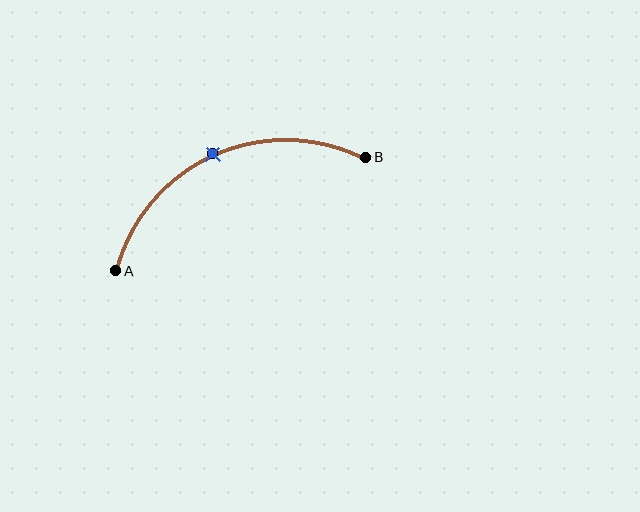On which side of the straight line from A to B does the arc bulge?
The arc bulges above the straight line connecting A and B.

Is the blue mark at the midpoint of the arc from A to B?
Yes. The blue mark lies on the arc at equal arc-length from both A and B — it is the arc midpoint.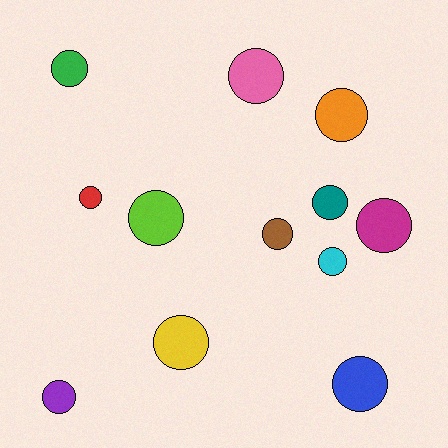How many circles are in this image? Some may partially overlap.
There are 12 circles.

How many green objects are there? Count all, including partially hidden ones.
There is 1 green object.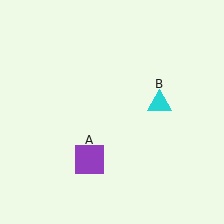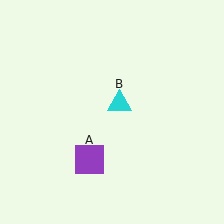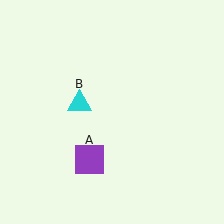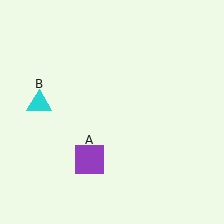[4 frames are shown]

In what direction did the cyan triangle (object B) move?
The cyan triangle (object B) moved left.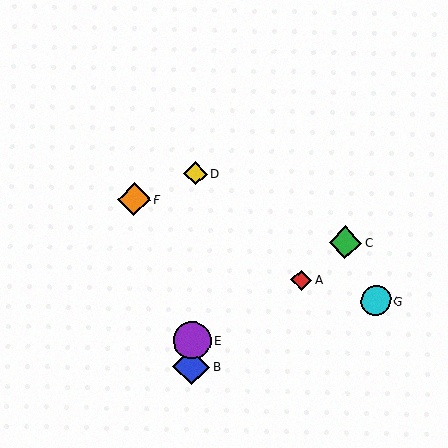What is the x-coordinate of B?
Object B is at x≈191.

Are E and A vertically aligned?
No, E is at x≈192 and A is at x≈301.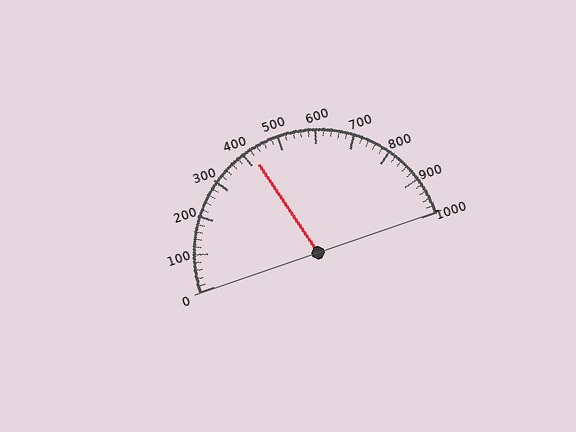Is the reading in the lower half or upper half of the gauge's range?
The reading is in the lower half of the range (0 to 1000).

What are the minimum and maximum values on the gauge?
The gauge ranges from 0 to 1000.